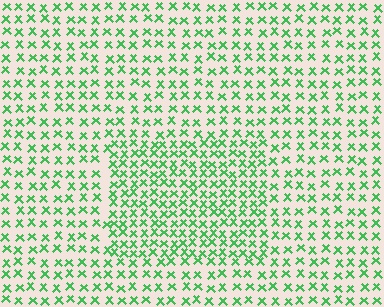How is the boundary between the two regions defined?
The boundary is defined by a change in element density (approximately 1.7x ratio). All elements are the same color, size, and shape.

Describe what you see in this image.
The image contains small green elements arranged at two different densities. A rectangle-shaped region is visible where the elements are more densely packed than the surrounding area.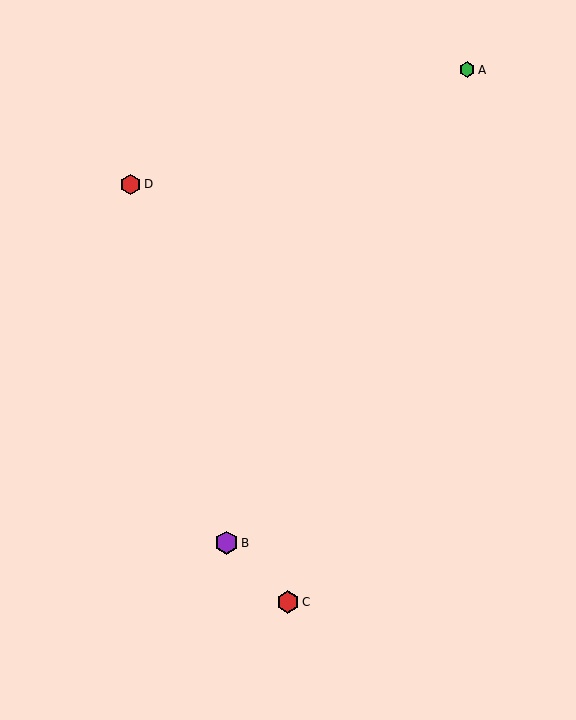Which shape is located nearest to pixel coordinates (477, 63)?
The green hexagon (labeled A) at (467, 70) is nearest to that location.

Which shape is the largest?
The purple hexagon (labeled B) is the largest.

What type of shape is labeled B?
Shape B is a purple hexagon.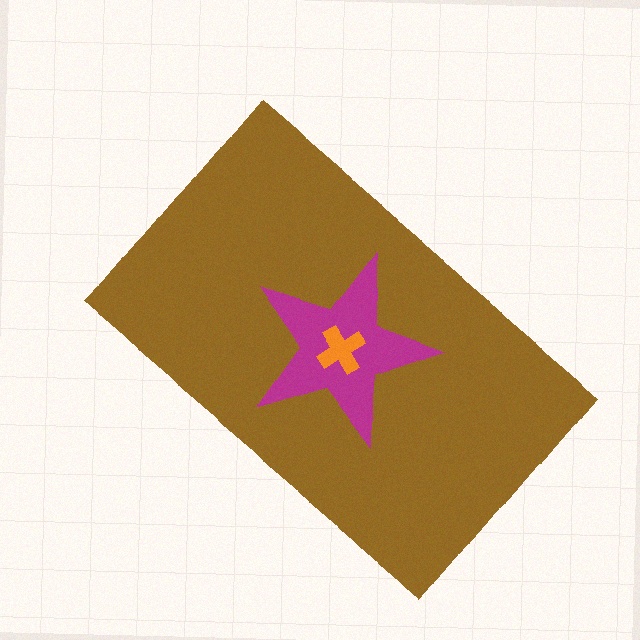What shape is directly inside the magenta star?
The orange cross.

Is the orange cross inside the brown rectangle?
Yes.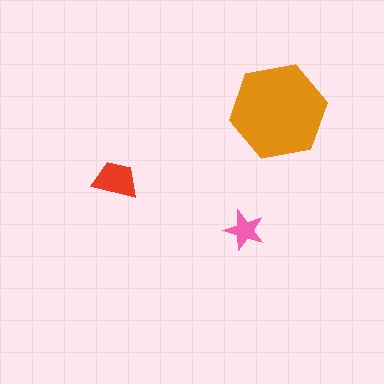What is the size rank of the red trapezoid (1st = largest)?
2nd.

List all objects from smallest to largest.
The pink star, the red trapezoid, the orange hexagon.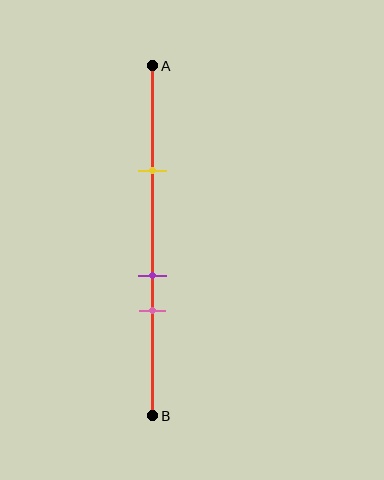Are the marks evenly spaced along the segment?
No, the marks are not evenly spaced.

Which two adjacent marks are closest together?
The purple and pink marks are the closest adjacent pair.